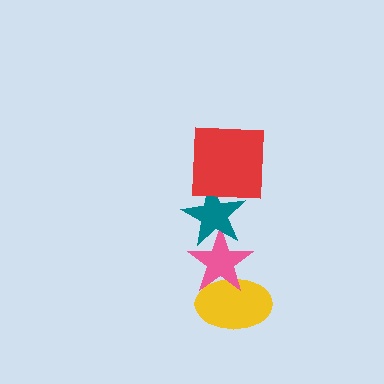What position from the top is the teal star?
The teal star is 2nd from the top.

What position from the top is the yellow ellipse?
The yellow ellipse is 4th from the top.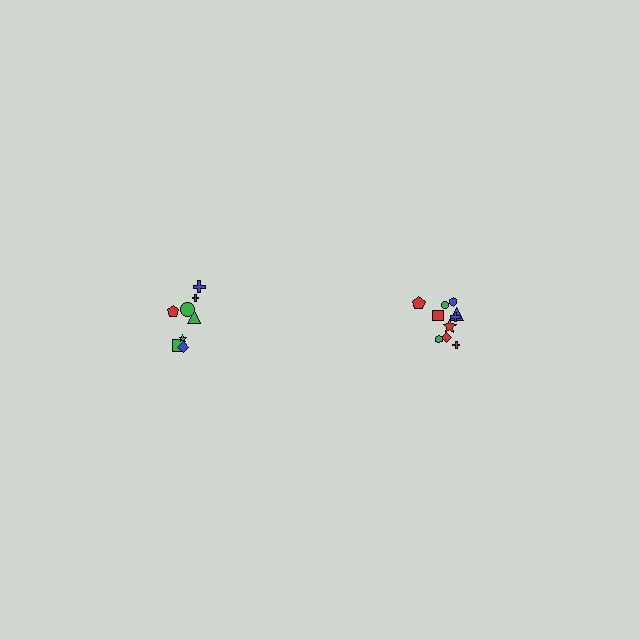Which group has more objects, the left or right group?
The right group.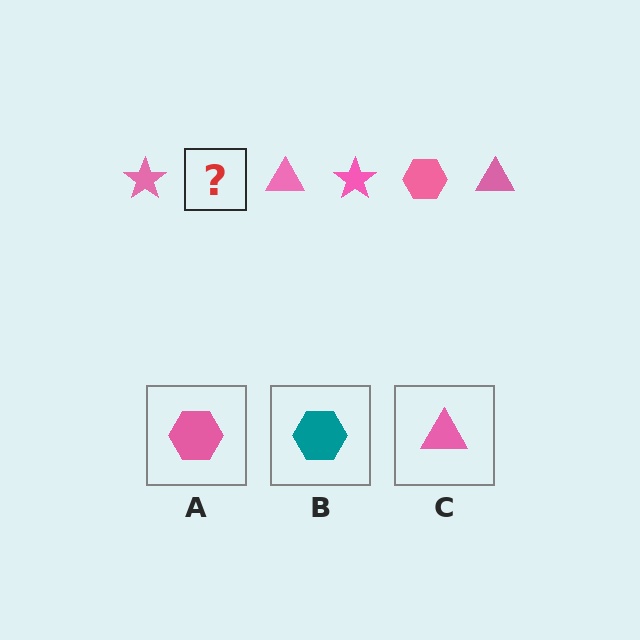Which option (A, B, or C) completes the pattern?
A.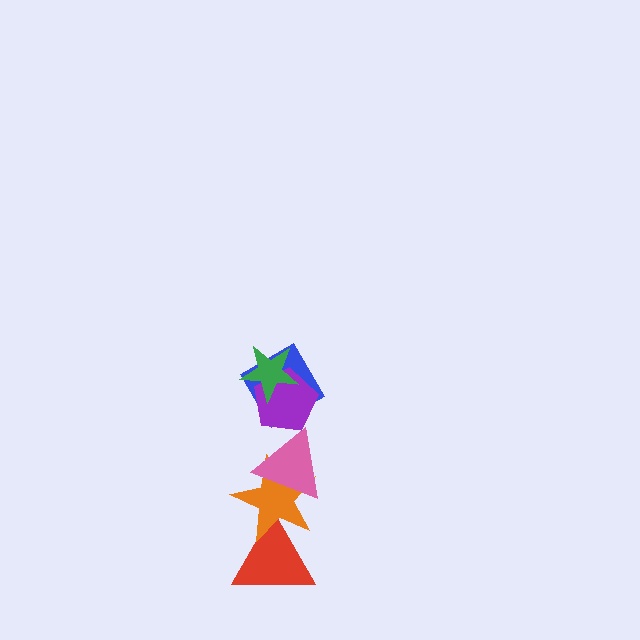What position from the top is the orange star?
The orange star is 5th from the top.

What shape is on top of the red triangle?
The orange star is on top of the red triangle.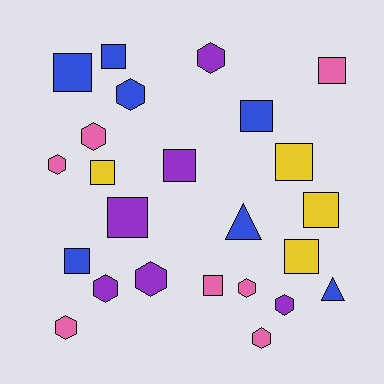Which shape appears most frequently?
Square, with 12 objects.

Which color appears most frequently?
Blue, with 7 objects.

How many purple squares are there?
There are 2 purple squares.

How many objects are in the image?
There are 24 objects.